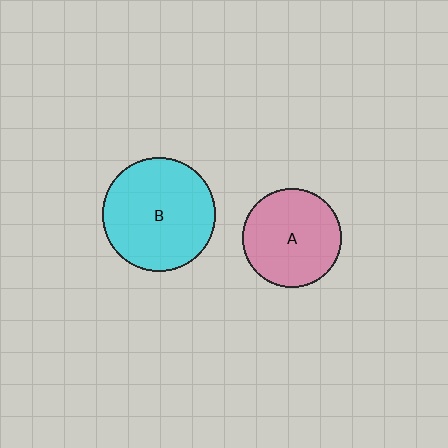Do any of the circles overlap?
No, none of the circles overlap.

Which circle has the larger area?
Circle B (cyan).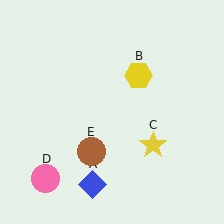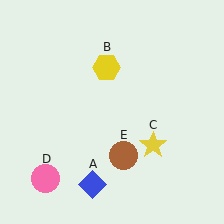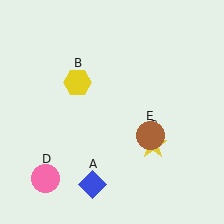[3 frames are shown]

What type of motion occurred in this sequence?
The yellow hexagon (object B), brown circle (object E) rotated counterclockwise around the center of the scene.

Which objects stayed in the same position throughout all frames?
Blue diamond (object A) and yellow star (object C) and pink circle (object D) remained stationary.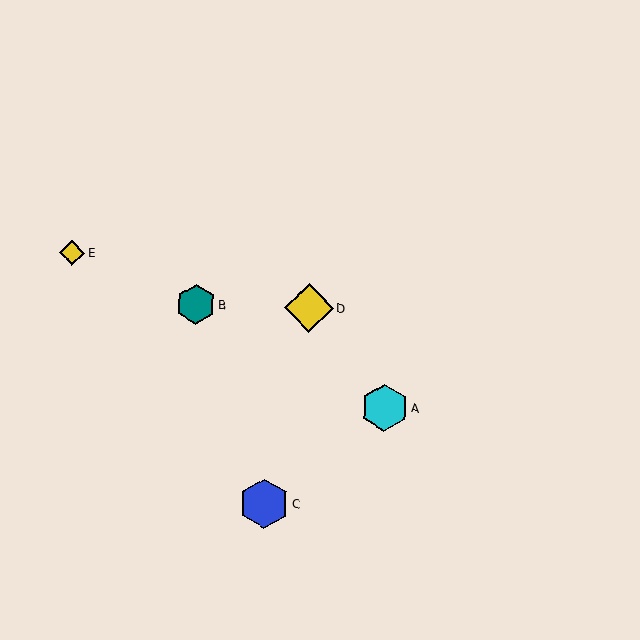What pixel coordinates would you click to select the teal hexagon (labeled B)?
Click at (196, 305) to select the teal hexagon B.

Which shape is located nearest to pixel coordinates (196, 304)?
The teal hexagon (labeled B) at (196, 305) is nearest to that location.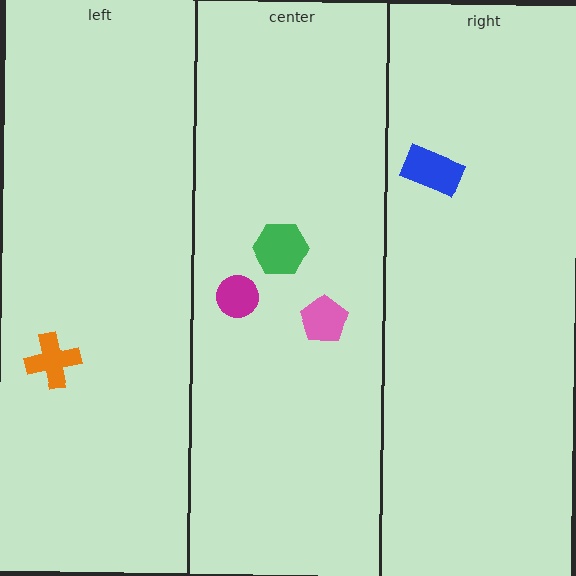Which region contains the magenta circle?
The center region.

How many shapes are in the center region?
3.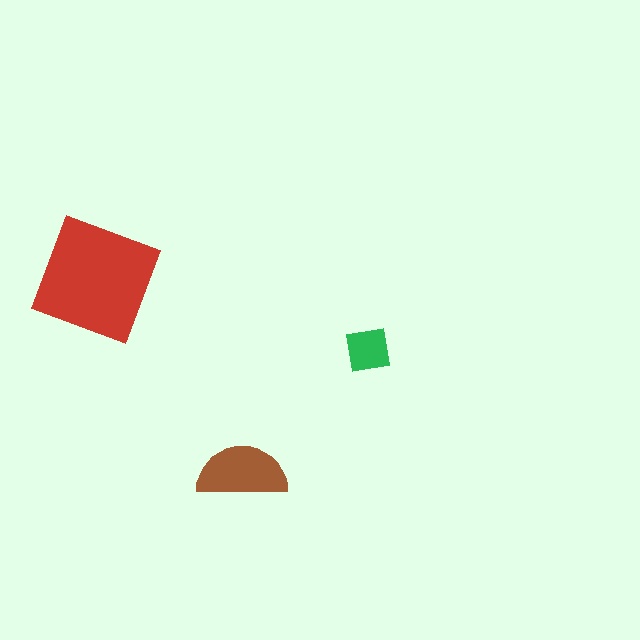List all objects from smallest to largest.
The green square, the brown semicircle, the red square.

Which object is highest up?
The red square is topmost.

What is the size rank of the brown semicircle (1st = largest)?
2nd.